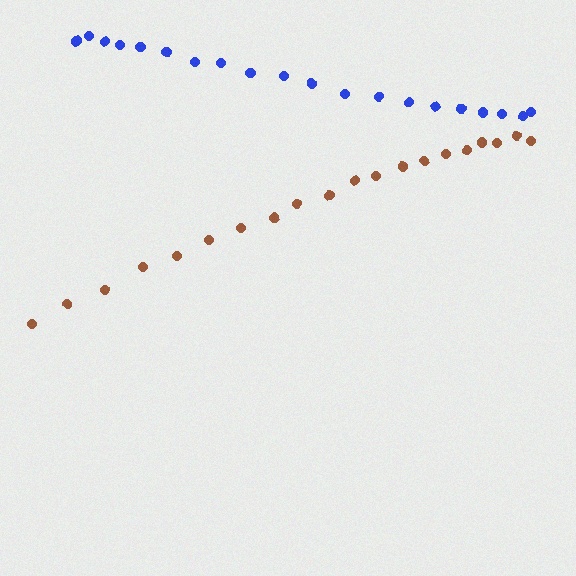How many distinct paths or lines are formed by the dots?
There are 2 distinct paths.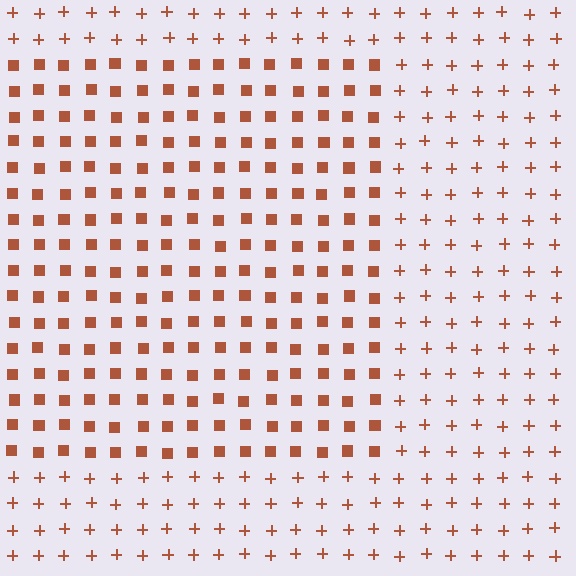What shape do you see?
I see a rectangle.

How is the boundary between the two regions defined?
The boundary is defined by a change in element shape: squares inside vs. plus signs outside. All elements share the same color and spacing.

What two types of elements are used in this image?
The image uses squares inside the rectangle region and plus signs outside it.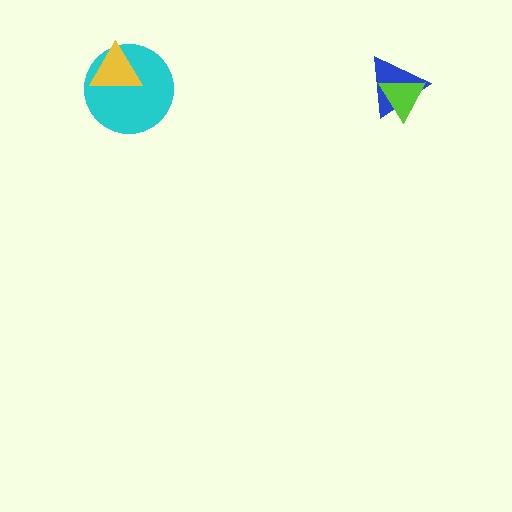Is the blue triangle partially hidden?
Yes, it is partially covered by another shape.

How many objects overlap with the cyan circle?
1 object overlaps with the cyan circle.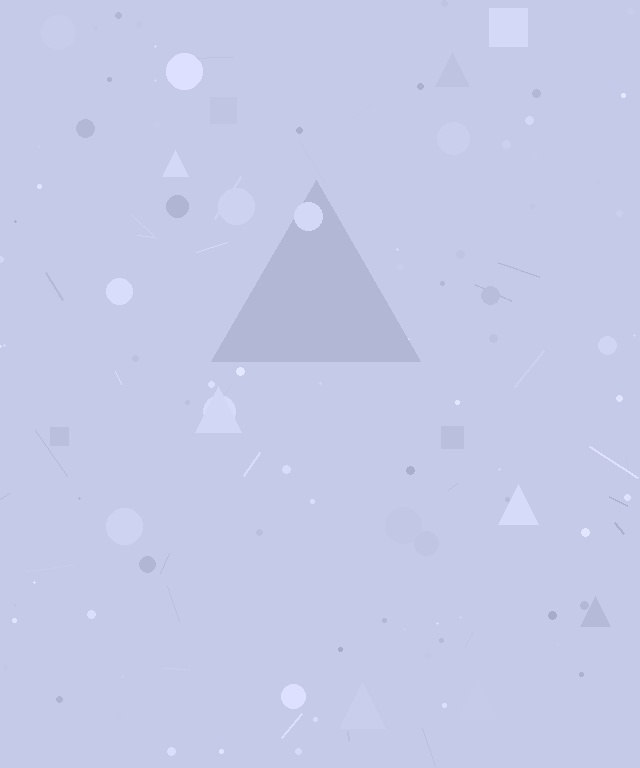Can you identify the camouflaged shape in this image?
The camouflaged shape is a triangle.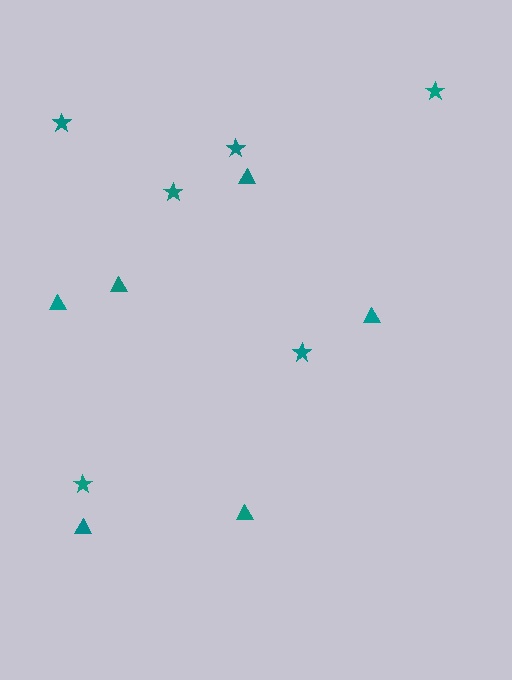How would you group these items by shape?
There are 2 groups: one group of triangles (6) and one group of stars (6).